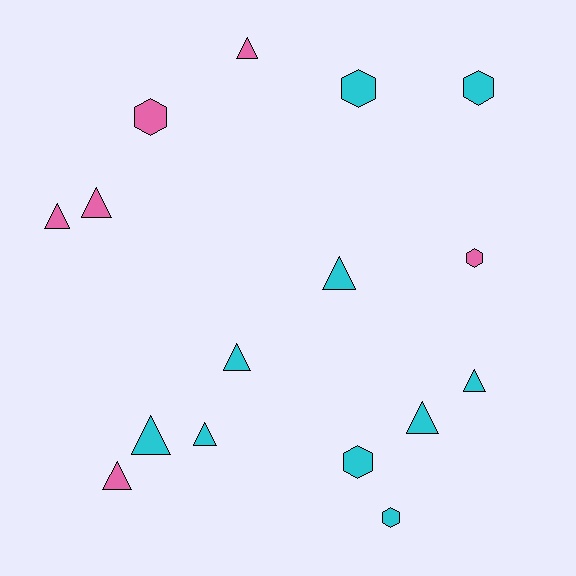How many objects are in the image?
There are 16 objects.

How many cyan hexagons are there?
There are 4 cyan hexagons.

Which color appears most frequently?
Cyan, with 10 objects.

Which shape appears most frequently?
Triangle, with 10 objects.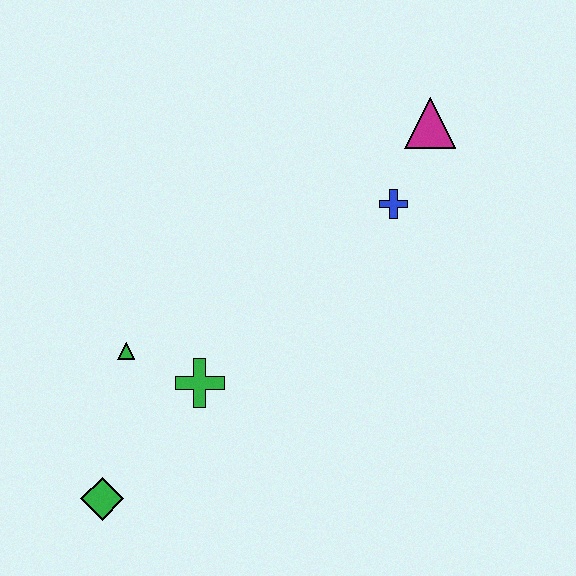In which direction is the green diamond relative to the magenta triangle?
The green diamond is below the magenta triangle.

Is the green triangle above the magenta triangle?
No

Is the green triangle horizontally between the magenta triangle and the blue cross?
No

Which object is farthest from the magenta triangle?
The green diamond is farthest from the magenta triangle.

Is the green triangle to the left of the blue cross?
Yes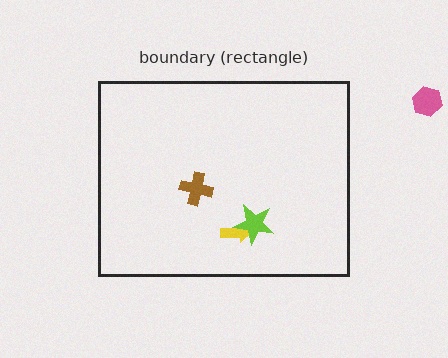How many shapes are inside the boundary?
3 inside, 1 outside.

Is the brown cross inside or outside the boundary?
Inside.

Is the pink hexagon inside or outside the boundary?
Outside.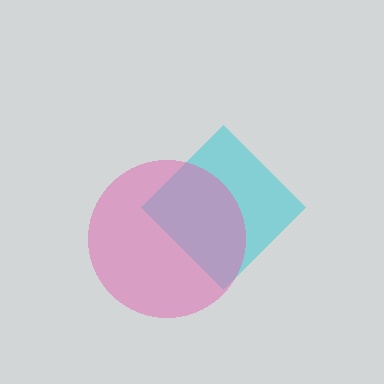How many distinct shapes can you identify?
There are 2 distinct shapes: a cyan diamond, a pink circle.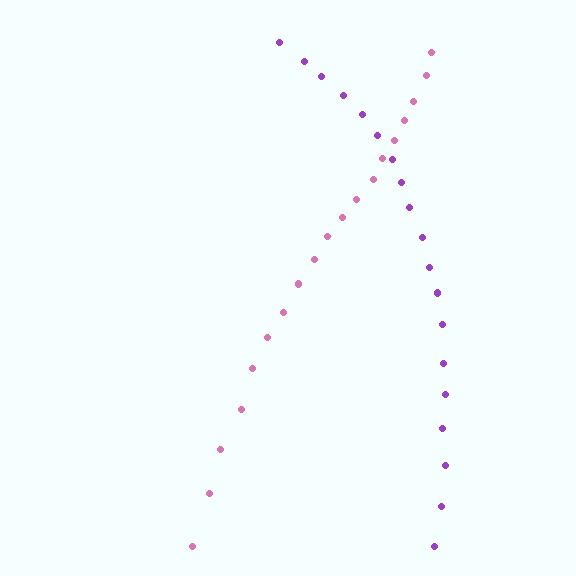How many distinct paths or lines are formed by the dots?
There are 2 distinct paths.